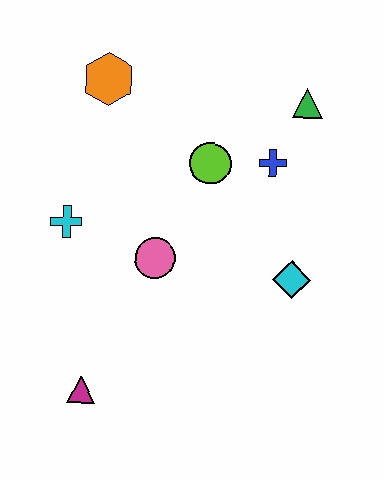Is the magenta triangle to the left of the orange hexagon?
Yes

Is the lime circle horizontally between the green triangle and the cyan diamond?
No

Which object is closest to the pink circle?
The cyan cross is closest to the pink circle.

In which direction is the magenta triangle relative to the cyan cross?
The magenta triangle is below the cyan cross.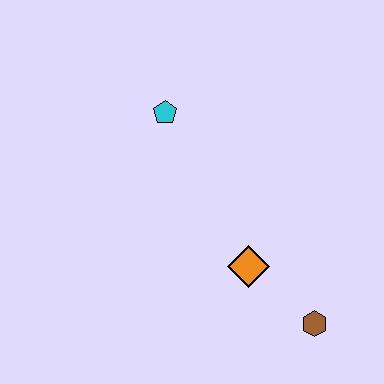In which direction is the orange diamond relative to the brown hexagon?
The orange diamond is to the left of the brown hexagon.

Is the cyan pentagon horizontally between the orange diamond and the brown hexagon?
No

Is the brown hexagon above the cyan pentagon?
No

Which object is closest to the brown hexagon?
The orange diamond is closest to the brown hexagon.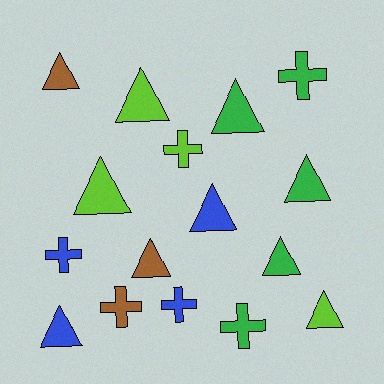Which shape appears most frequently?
Triangle, with 10 objects.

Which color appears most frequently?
Green, with 5 objects.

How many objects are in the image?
There are 16 objects.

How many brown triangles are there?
There are 2 brown triangles.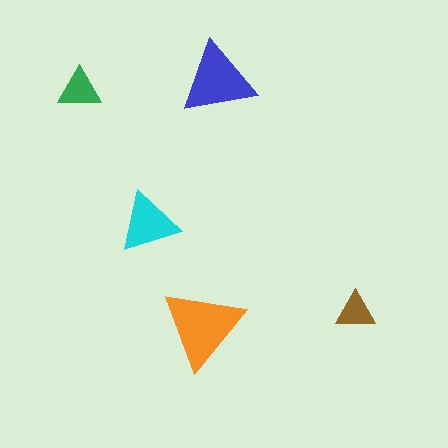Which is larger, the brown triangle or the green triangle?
The green one.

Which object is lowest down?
The orange triangle is bottommost.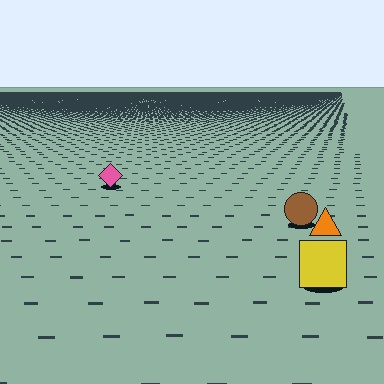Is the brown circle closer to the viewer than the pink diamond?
Yes. The brown circle is closer — you can tell from the texture gradient: the ground texture is coarser near it.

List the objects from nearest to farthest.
From nearest to farthest: the yellow square, the orange triangle, the brown circle, the pink diamond.